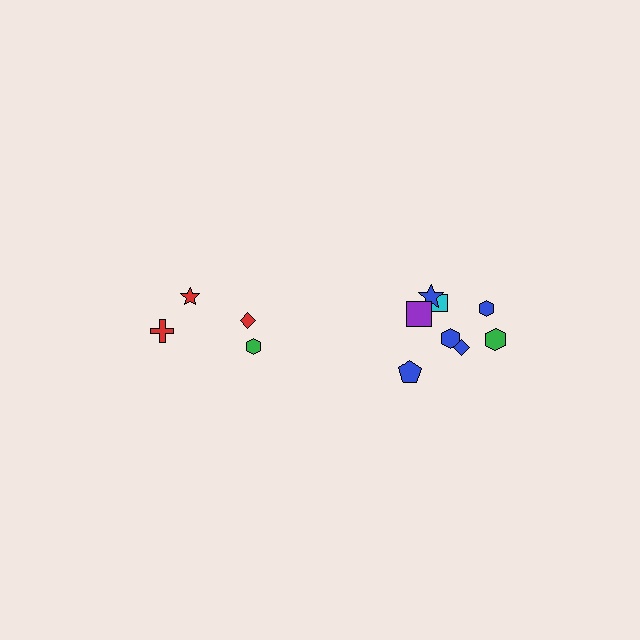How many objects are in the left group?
There are 4 objects.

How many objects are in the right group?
There are 8 objects.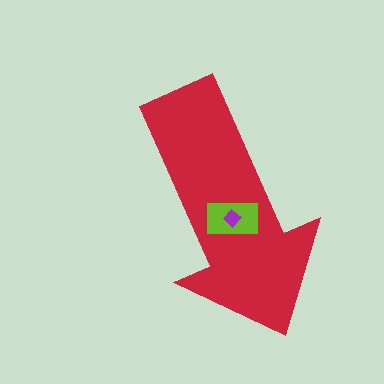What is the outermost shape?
The red arrow.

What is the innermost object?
The purple diamond.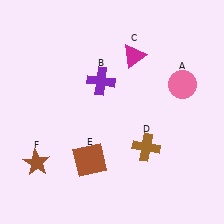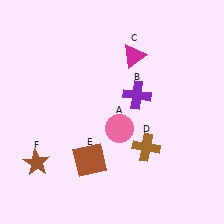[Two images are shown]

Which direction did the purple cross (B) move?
The purple cross (B) moved right.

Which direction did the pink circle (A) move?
The pink circle (A) moved left.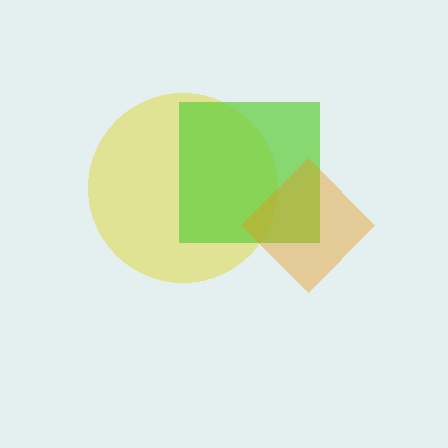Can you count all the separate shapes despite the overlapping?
Yes, there are 3 separate shapes.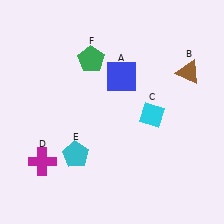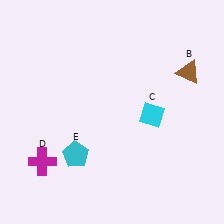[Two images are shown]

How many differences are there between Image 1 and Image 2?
There are 2 differences between the two images.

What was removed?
The blue square (A), the green pentagon (F) were removed in Image 2.